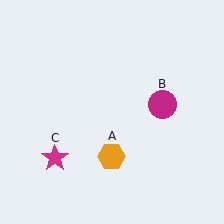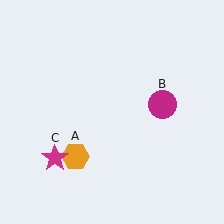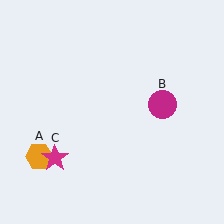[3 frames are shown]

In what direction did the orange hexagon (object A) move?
The orange hexagon (object A) moved left.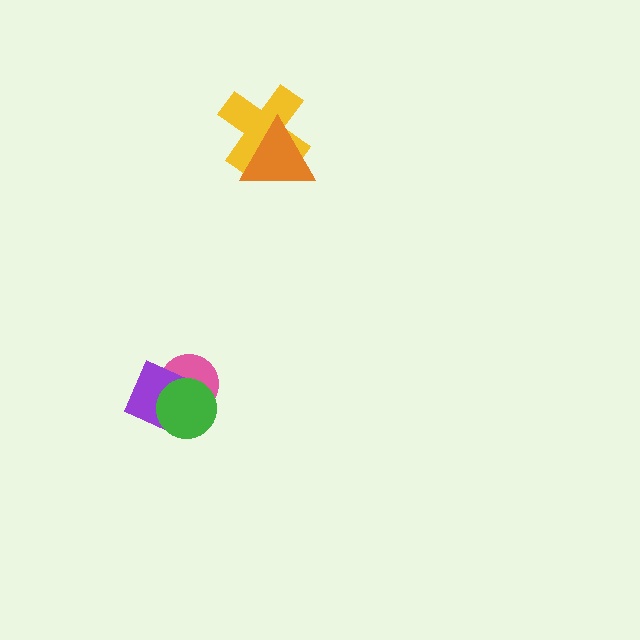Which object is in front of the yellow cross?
The orange triangle is in front of the yellow cross.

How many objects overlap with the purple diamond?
2 objects overlap with the purple diamond.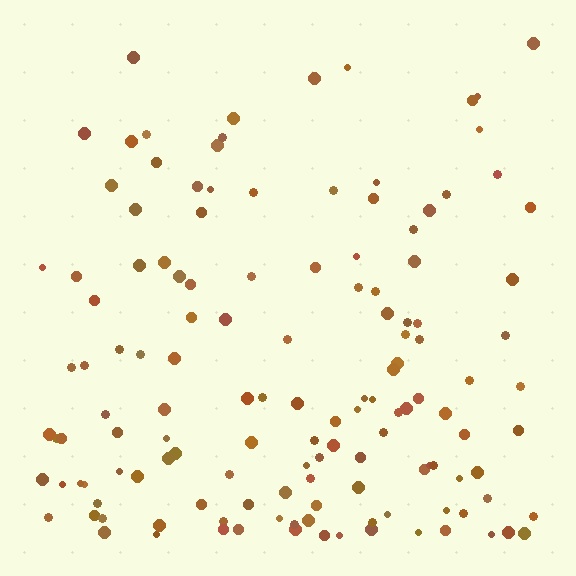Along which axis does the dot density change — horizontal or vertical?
Vertical.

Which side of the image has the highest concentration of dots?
The bottom.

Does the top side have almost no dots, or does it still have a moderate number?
Still a moderate number, just noticeably fewer than the bottom.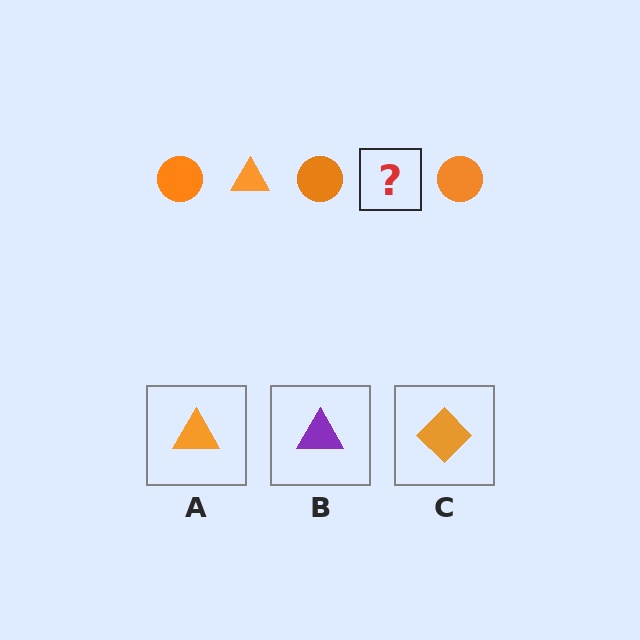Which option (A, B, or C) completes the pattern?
A.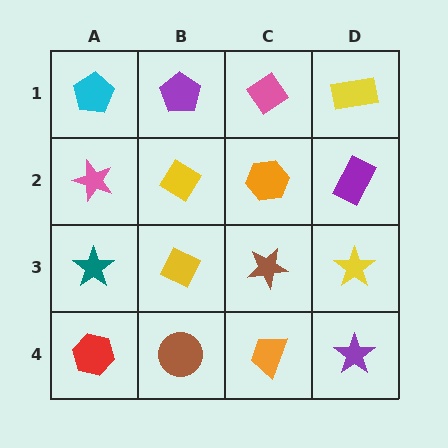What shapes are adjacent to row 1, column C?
An orange hexagon (row 2, column C), a purple pentagon (row 1, column B), a yellow rectangle (row 1, column D).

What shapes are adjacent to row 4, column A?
A teal star (row 3, column A), a brown circle (row 4, column B).